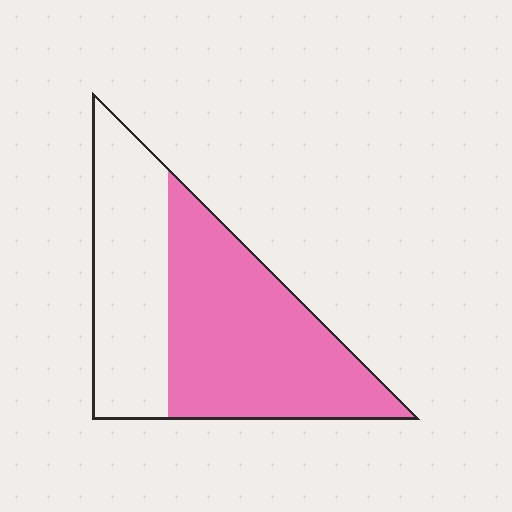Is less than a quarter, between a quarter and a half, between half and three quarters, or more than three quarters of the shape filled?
Between half and three quarters.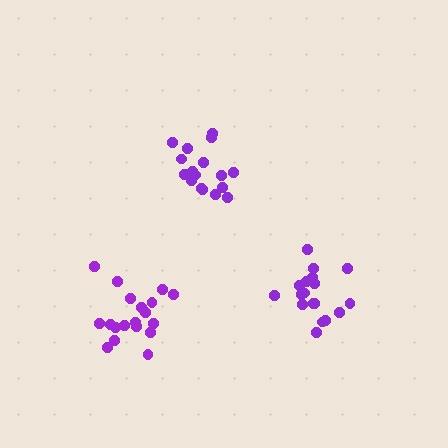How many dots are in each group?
Group 1: 19 dots, Group 2: 18 dots, Group 3: 18 dots (55 total).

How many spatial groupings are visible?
There are 3 spatial groupings.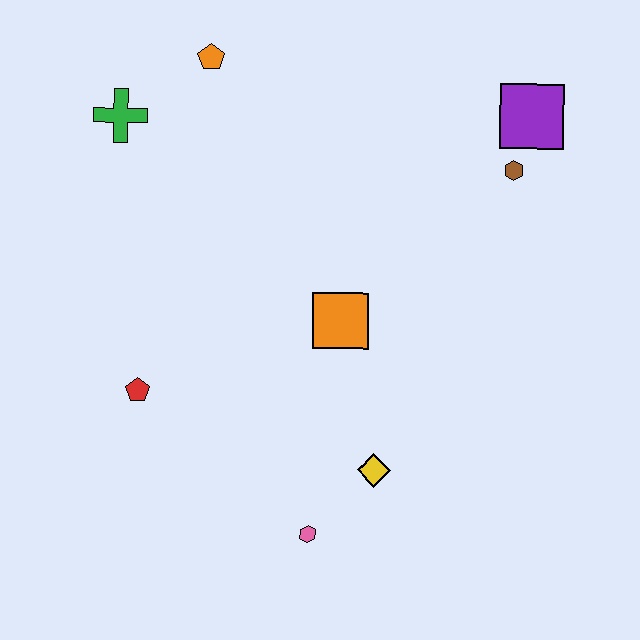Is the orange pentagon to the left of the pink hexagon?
Yes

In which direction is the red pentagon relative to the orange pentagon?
The red pentagon is below the orange pentagon.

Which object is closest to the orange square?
The yellow diamond is closest to the orange square.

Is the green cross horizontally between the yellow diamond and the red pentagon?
No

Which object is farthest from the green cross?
The pink hexagon is farthest from the green cross.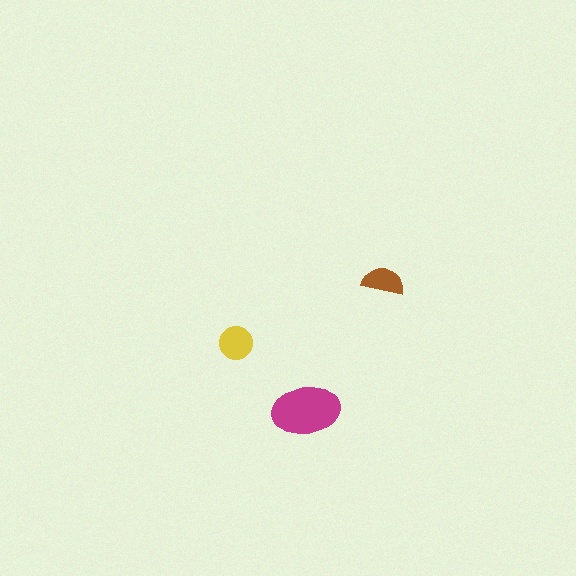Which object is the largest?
The magenta ellipse.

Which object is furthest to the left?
The yellow circle is leftmost.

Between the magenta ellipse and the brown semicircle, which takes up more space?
The magenta ellipse.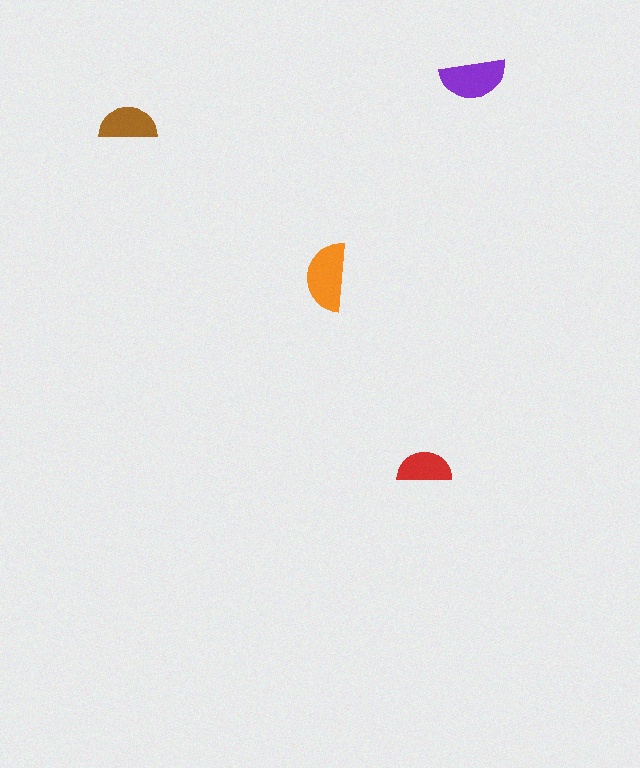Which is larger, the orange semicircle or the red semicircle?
The orange one.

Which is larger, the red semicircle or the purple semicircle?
The purple one.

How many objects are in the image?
There are 4 objects in the image.